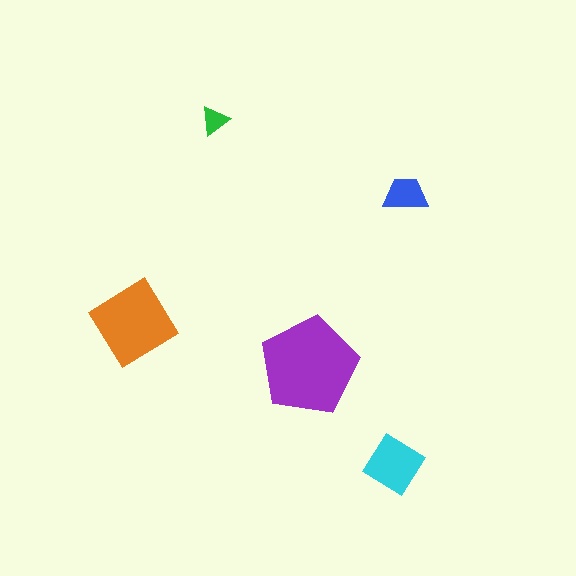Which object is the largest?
The purple pentagon.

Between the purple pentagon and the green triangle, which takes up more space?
The purple pentagon.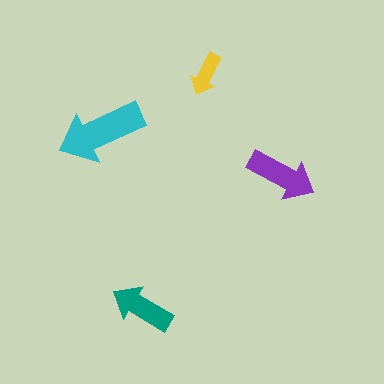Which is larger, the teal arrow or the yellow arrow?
The teal one.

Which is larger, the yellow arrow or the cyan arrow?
The cyan one.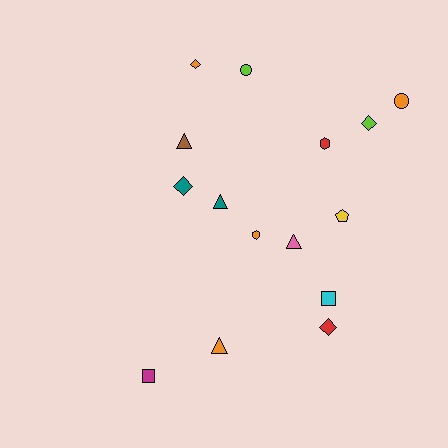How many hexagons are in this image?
There are 2 hexagons.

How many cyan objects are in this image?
There is 1 cyan object.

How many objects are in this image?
There are 15 objects.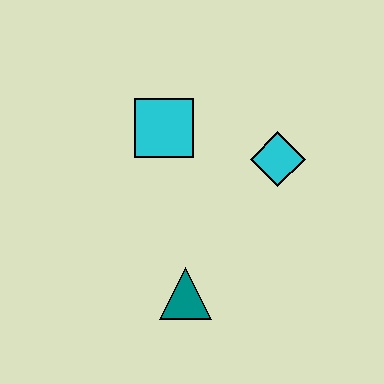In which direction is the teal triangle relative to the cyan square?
The teal triangle is below the cyan square.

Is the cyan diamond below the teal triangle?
No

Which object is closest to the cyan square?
The cyan diamond is closest to the cyan square.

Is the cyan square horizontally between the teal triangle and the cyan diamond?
No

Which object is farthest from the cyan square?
The teal triangle is farthest from the cyan square.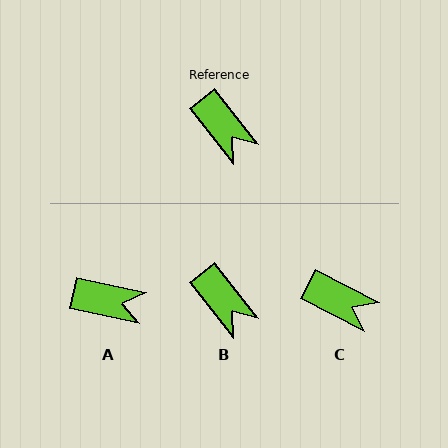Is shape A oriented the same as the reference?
No, it is off by about 40 degrees.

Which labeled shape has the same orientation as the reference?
B.